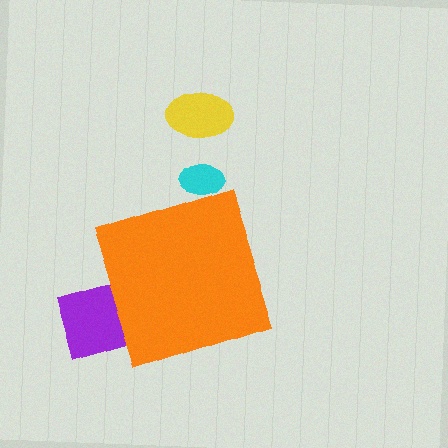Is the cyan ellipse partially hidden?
Yes, the cyan ellipse is partially hidden behind the orange diamond.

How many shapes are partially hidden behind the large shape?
2 shapes are partially hidden.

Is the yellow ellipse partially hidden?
No, the yellow ellipse is fully visible.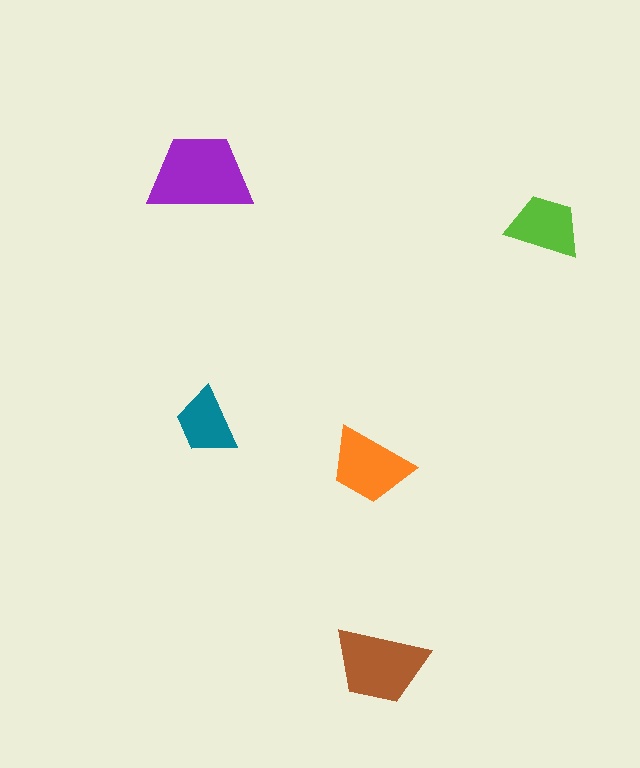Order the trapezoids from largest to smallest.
the purple one, the brown one, the orange one, the lime one, the teal one.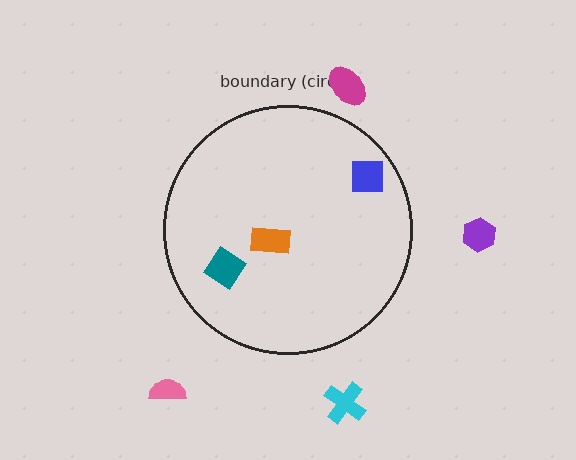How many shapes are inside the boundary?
3 inside, 4 outside.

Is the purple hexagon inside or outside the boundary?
Outside.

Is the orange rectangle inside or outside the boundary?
Inside.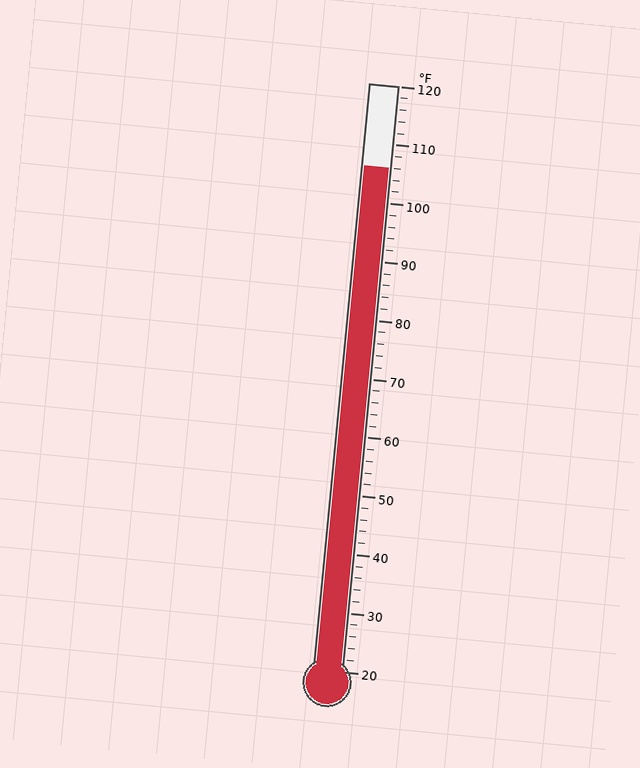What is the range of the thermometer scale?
The thermometer scale ranges from 20°F to 120°F.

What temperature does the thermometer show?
The thermometer shows approximately 106°F.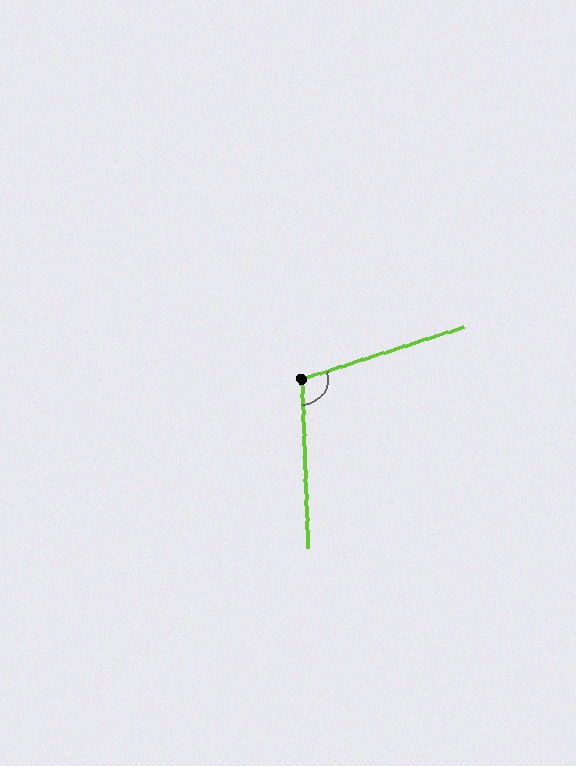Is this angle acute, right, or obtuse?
It is obtuse.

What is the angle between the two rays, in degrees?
Approximately 106 degrees.